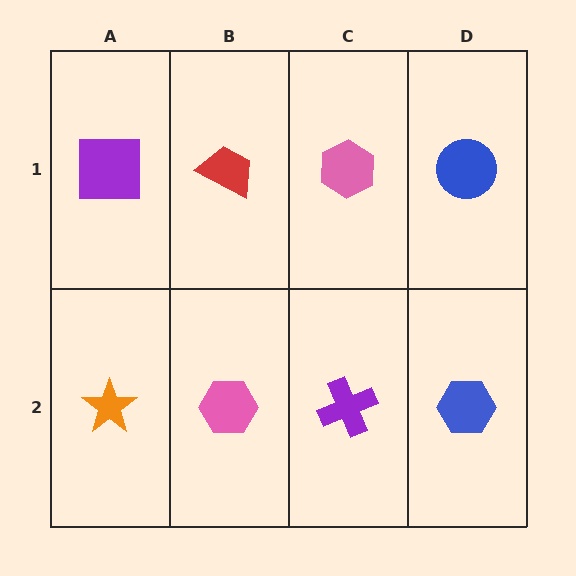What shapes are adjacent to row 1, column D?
A blue hexagon (row 2, column D), a pink hexagon (row 1, column C).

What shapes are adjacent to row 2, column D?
A blue circle (row 1, column D), a purple cross (row 2, column C).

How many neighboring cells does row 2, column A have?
2.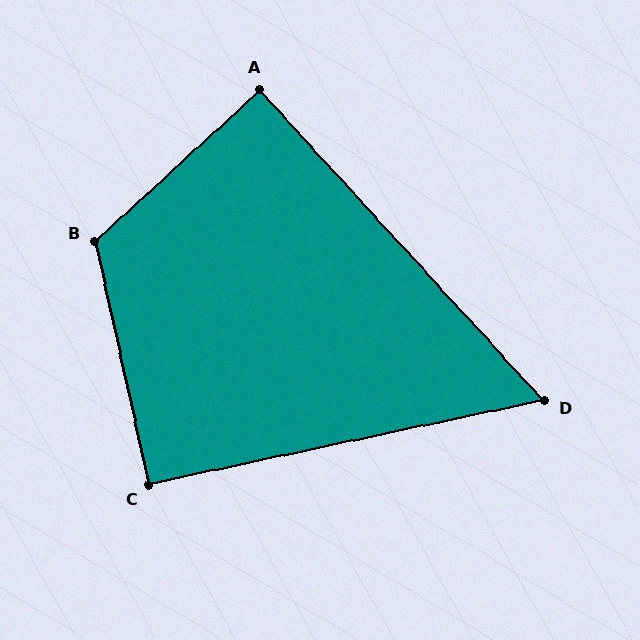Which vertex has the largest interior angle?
B, at approximately 120 degrees.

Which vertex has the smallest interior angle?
D, at approximately 60 degrees.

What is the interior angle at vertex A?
Approximately 90 degrees (approximately right).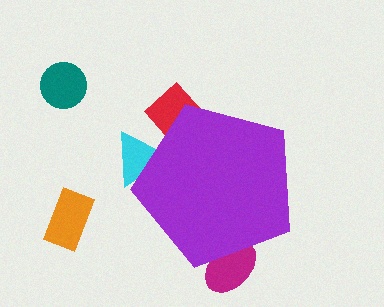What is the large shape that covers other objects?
A purple pentagon.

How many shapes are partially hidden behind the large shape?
3 shapes are partially hidden.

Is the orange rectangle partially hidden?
No, the orange rectangle is fully visible.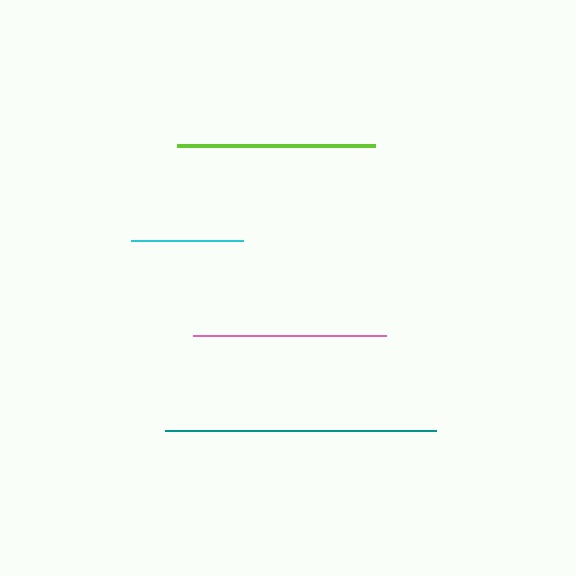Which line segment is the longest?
The teal line is the longest at approximately 271 pixels.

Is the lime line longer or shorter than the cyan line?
The lime line is longer than the cyan line.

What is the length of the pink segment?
The pink segment is approximately 193 pixels long.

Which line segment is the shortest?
The cyan line is the shortest at approximately 112 pixels.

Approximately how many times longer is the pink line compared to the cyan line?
The pink line is approximately 1.7 times the length of the cyan line.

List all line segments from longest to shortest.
From longest to shortest: teal, lime, pink, cyan.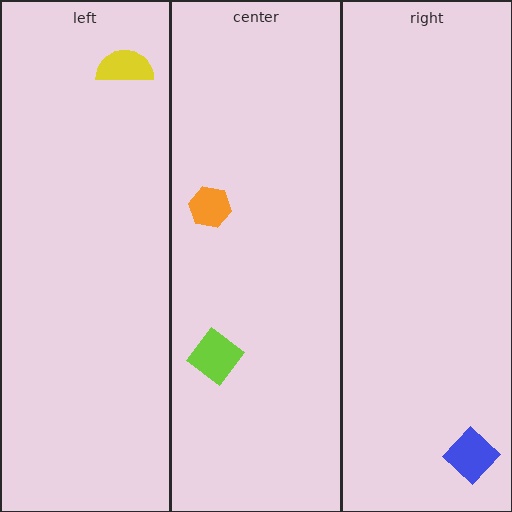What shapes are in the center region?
The orange hexagon, the lime diamond.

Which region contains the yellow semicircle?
The left region.